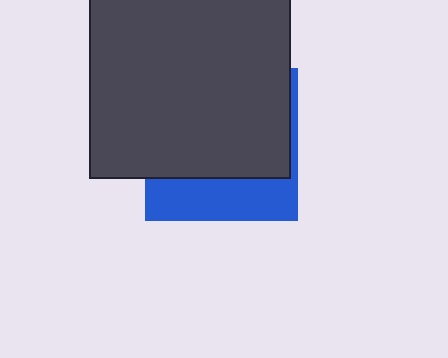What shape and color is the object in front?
The object in front is a dark gray square.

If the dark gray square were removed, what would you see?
You would see the complete blue square.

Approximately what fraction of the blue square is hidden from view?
Roughly 70% of the blue square is hidden behind the dark gray square.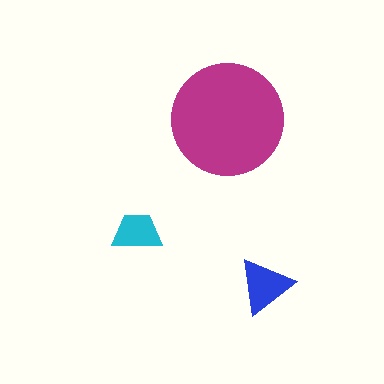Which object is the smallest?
The cyan trapezoid.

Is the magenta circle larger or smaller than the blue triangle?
Larger.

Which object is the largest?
The magenta circle.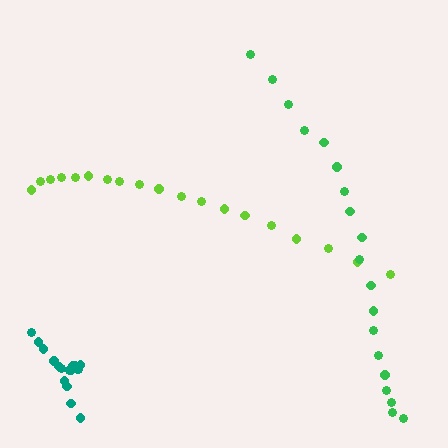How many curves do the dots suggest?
There are 3 distinct paths.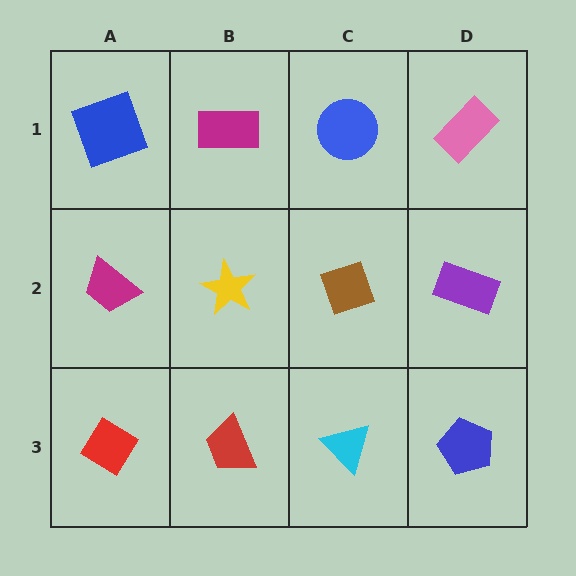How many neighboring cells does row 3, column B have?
3.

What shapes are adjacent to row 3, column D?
A purple rectangle (row 2, column D), a cyan triangle (row 3, column C).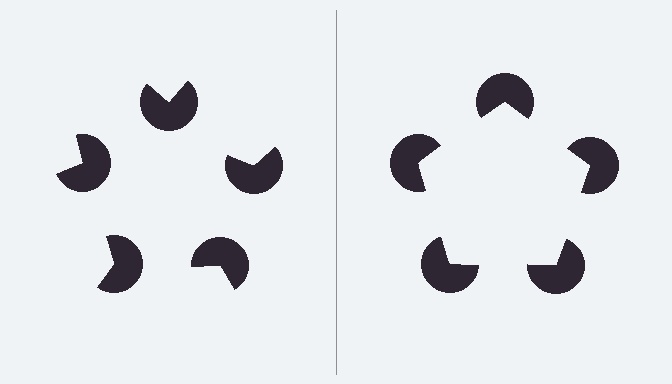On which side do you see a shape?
An illusory pentagon appears on the right side. On the left side the wedge cuts are rotated, so no coherent shape forms.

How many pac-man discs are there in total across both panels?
10 — 5 on each side.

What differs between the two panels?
The pac-man discs are positioned identically on both sides; only the wedge orientations differ. On the right they align to a pentagon; on the left they are misaligned.